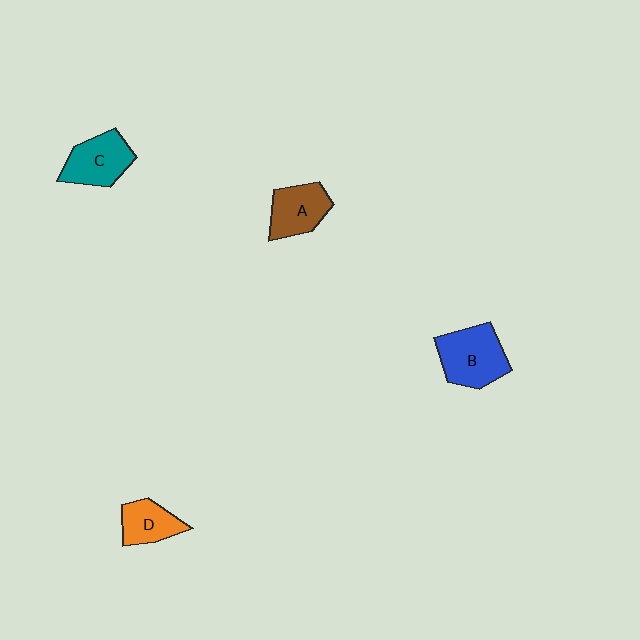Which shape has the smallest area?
Shape D (orange).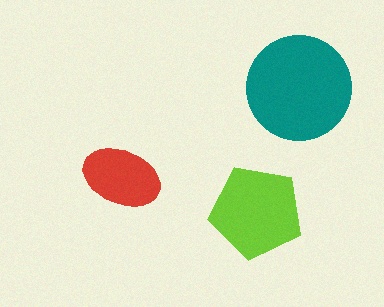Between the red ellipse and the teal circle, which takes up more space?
The teal circle.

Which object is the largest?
The teal circle.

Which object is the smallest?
The red ellipse.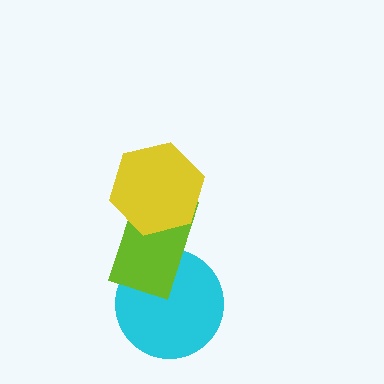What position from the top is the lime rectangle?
The lime rectangle is 2nd from the top.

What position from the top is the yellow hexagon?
The yellow hexagon is 1st from the top.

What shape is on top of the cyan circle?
The lime rectangle is on top of the cyan circle.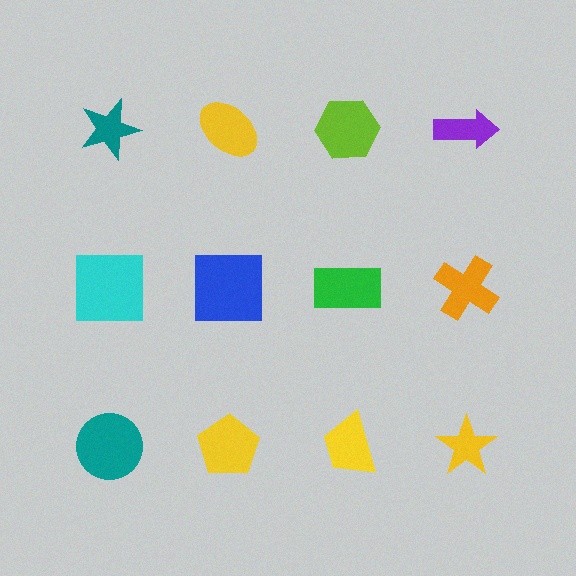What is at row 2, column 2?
A blue square.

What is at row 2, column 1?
A cyan square.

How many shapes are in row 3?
4 shapes.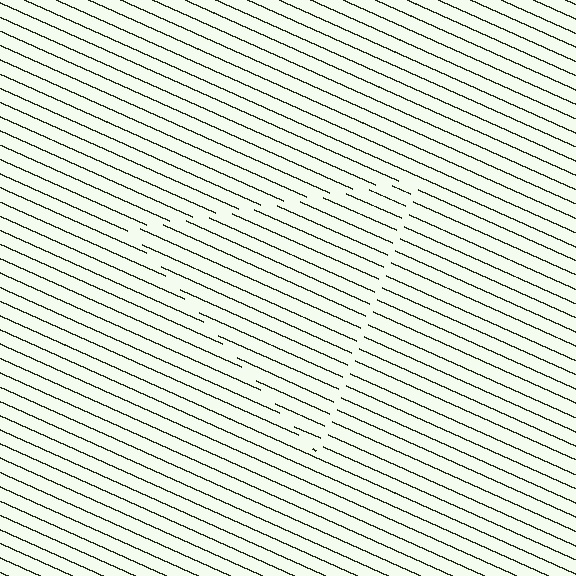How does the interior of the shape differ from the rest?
The interior of the shape contains the same grating, shifted by half a period — the contour is defined by the phase discontinuity where line-ends from the inner and outer gratings abut.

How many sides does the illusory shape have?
3 sides — the line-ends trace a triangle.